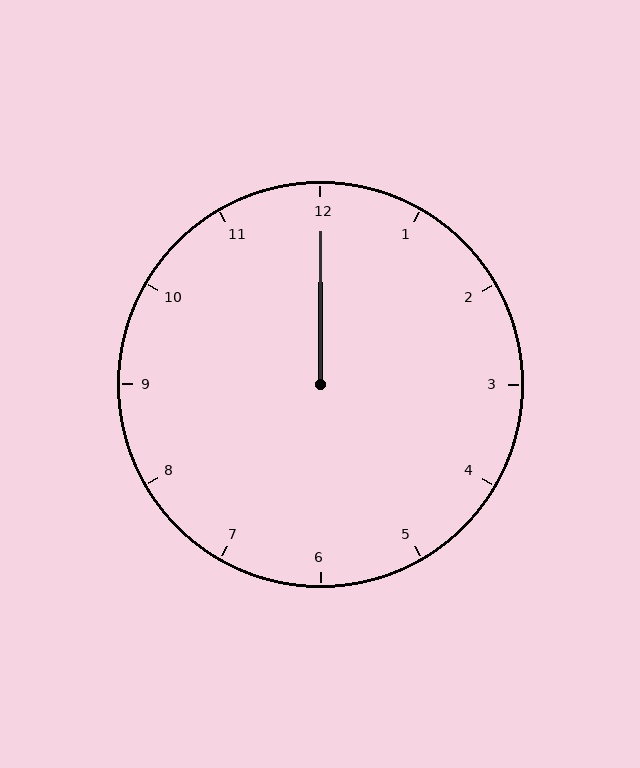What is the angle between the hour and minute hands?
Approximately 0 degrees.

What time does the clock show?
12:00.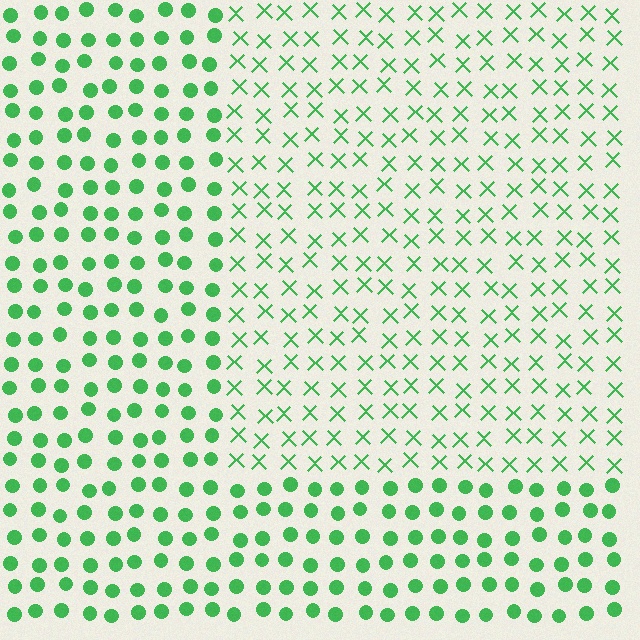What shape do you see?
I see a rectangle.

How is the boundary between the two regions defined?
The boundary is defined by a change in element shape: X marks inside vs. circles outside. All elements share the same color and spacing.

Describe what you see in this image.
The image is filled with small green elements arranged in a uniform grid. A rectangle-shaped region contains X marks, while the surrounding area contains circles. The boundary is defined purely by the change in element shape.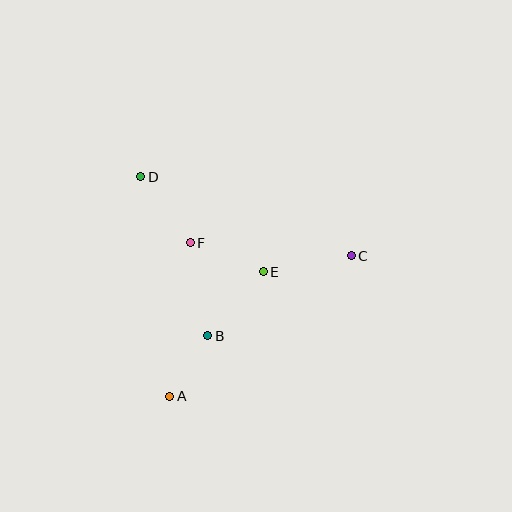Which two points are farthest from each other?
Points A and C are farthest from each other.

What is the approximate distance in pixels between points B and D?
The distance between B and D is approximately 173 pixels.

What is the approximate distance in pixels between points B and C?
The distance between B and C is approximately 164 pixels.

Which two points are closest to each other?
Points A and B are closest to each other.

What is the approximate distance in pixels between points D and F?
The distance between D and F is approximately 82 pixels.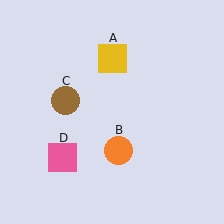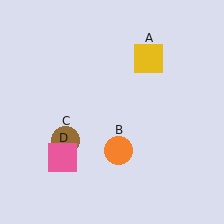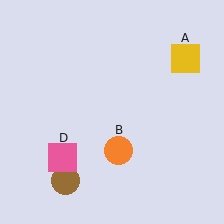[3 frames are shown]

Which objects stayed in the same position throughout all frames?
Orange circle (object B) and pink square (object D) remained stationary.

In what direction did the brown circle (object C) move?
The brown circle (object C) moved down.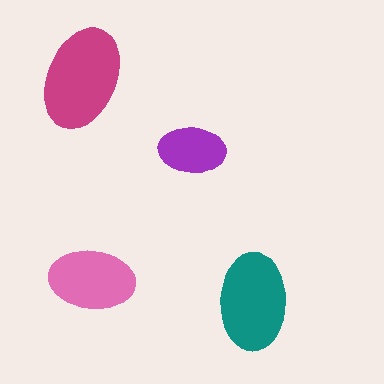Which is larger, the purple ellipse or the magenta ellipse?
The magenta one.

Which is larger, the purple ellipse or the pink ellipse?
The pink one.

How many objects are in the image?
There are 4 objects in the image.